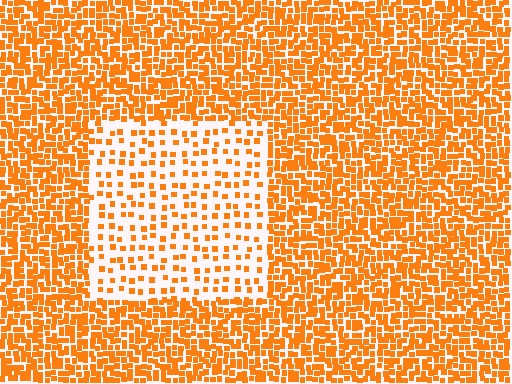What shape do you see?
I see a rectangle.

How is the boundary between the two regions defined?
The boundary is defined by a change in element density (approximately 2.7x ratio). All elements are the same color, size, and shape.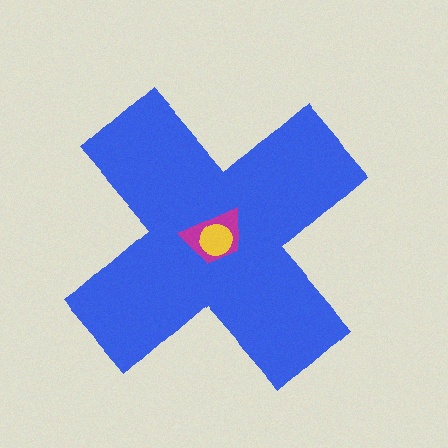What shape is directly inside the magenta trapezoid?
The yellow circle.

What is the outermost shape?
The blue cross.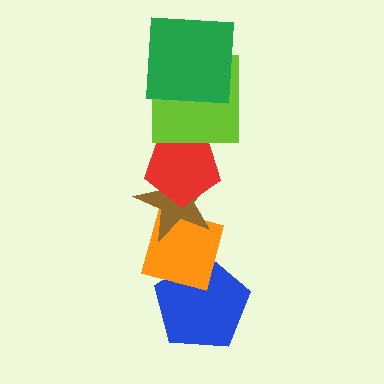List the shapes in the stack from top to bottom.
From top to bottom: the green square, the lime square, the red pentagon, the brown star, the orange diamond, the blue pentagon.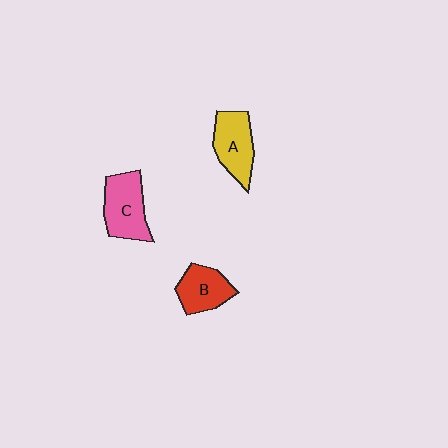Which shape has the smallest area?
Shape B (red).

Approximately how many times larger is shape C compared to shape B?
Approximately 1.3 times.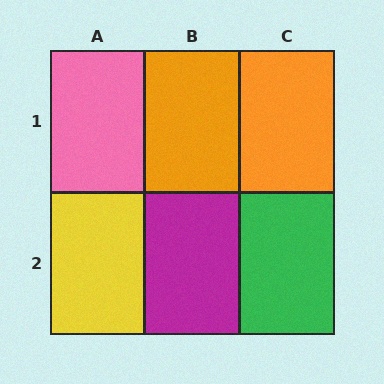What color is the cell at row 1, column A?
Pink.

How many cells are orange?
2 cells are orange.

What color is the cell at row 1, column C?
Orange.